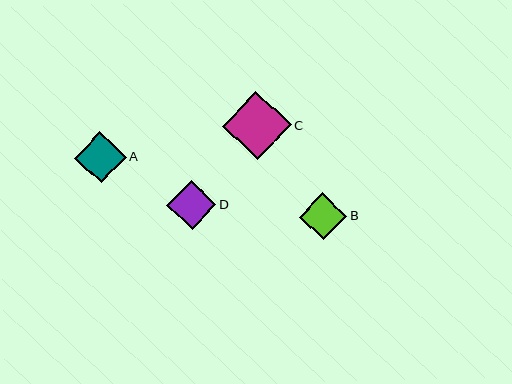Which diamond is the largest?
Diamond C is the largest with a size of approximately 69 pixels.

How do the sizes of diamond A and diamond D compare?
Diamond A and diamond D are approximately the same size.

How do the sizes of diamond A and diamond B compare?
Diamond A and diamond B are approximately the same size.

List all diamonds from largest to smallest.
From largest to smallest: C, A, D, B.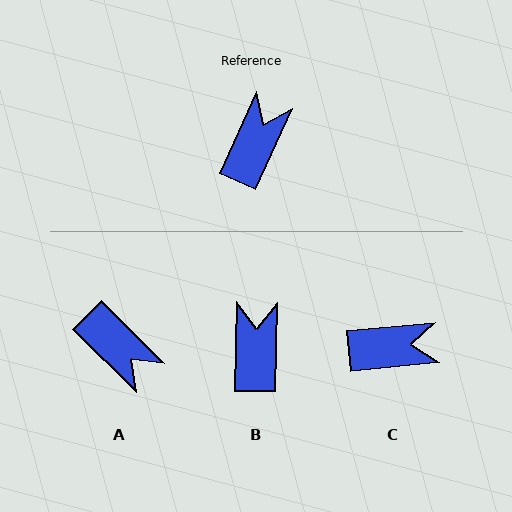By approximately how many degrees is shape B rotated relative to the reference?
Approximately 23 degrees counter-clockwise.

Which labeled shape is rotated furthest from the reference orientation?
A, about 110 degrees away.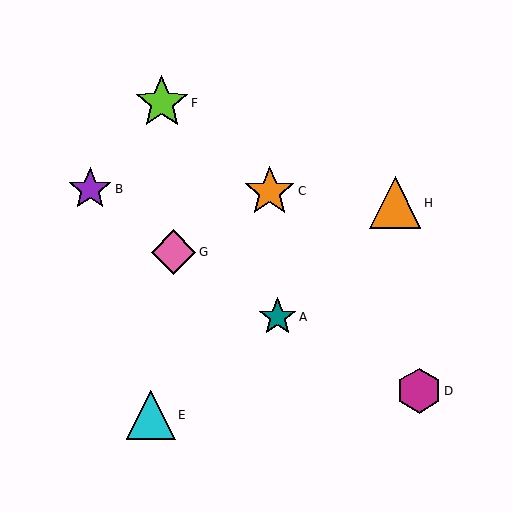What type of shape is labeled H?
Shape H is an orange triangle.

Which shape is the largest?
The lime star (labeled F) is the largest.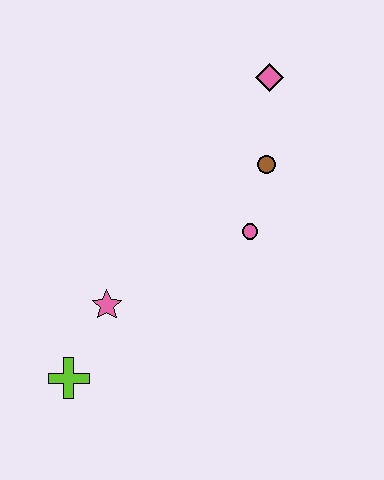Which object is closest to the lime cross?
The pink star is closest to the lime cross.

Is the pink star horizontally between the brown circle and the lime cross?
Yes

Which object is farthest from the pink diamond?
The lime cross is farthest from the pink diamond.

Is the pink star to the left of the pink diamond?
Yes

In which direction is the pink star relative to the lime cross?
The pink star is above the lime cross.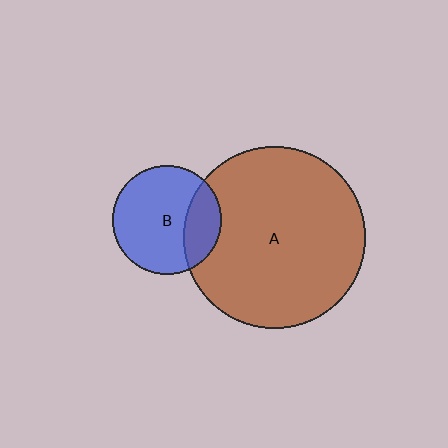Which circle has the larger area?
Circle A (brown).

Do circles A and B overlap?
Yes.